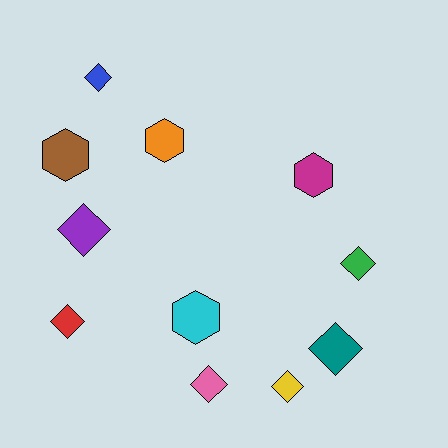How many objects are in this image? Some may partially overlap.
There are 11 objects.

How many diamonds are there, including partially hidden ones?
There are 7 diamonds.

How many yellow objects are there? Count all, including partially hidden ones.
There is 1 yellow object.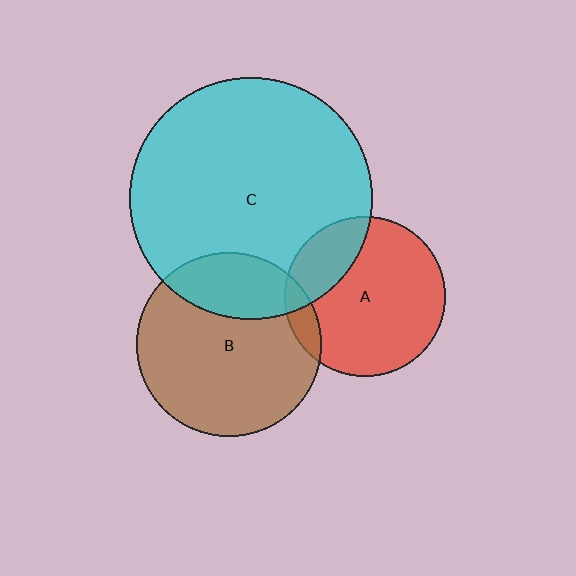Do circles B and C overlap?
Yes.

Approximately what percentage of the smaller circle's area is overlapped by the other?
Approximately 25%.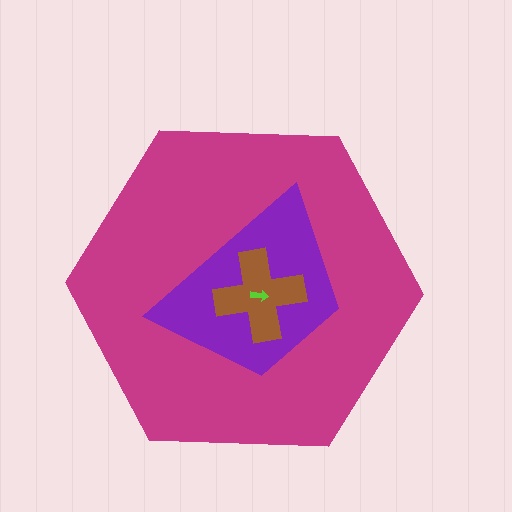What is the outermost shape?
The magenta hexagon.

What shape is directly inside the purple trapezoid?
The brown cross.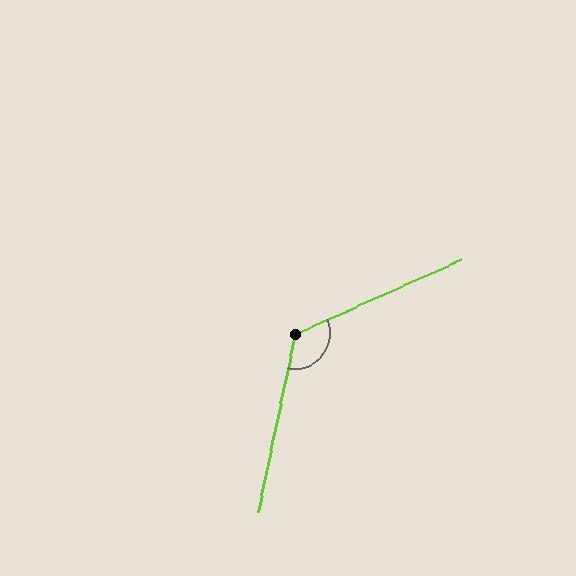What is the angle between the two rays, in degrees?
Approximately 126 degrees.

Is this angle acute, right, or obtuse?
It is obtuse.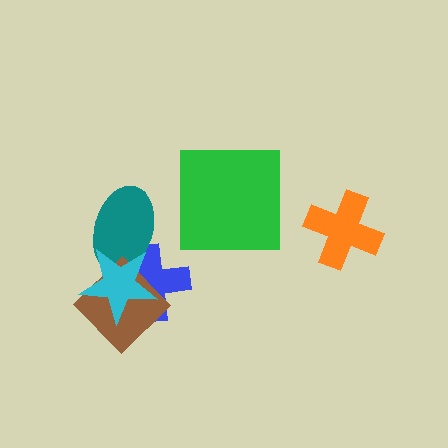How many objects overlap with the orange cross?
0 objects overlap with the orange cross.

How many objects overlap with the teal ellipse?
2 objects overlap with the teal ellipse.